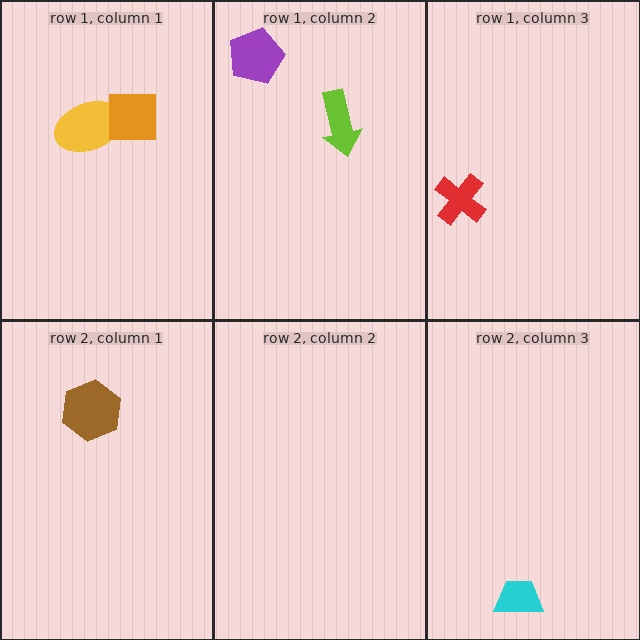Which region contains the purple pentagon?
The row 1, column 2 region.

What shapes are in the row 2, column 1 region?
The brown hexagon.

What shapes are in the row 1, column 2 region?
The purple pentagon, the lime arrow.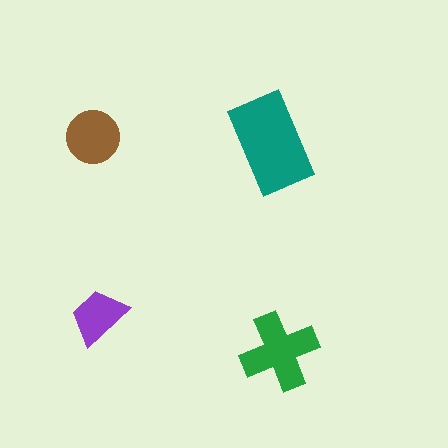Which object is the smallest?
The purple trapezoid.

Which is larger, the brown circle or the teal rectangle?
The teal rectangle.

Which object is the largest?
The teal rectangle.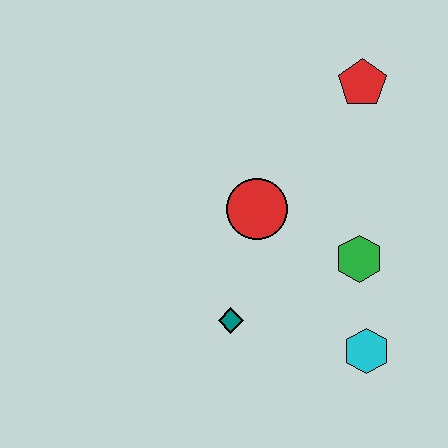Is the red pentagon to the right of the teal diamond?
Yes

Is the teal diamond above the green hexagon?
No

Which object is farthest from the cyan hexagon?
The red pentagon is farthest from the cyan hexagon.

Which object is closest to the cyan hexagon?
The green hexagon is closest to the cyan hexagon.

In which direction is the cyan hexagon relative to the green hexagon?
The cyan hexagon is below the green hexagon.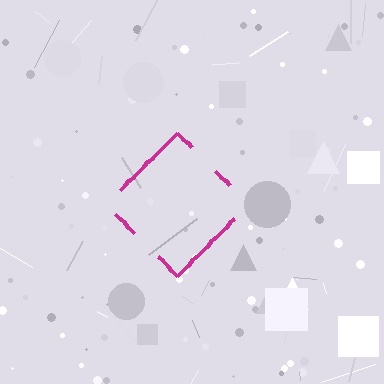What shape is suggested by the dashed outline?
The dashed outline suggests a diamond.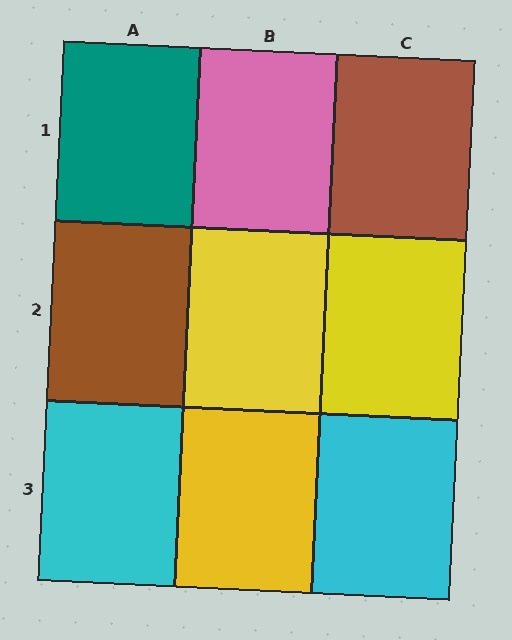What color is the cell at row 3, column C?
Cyan.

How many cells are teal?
1 cell is teal.